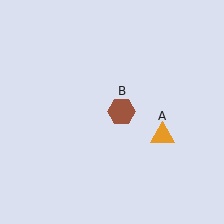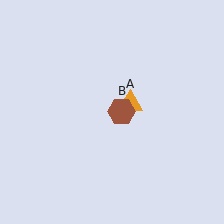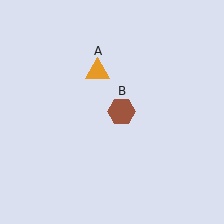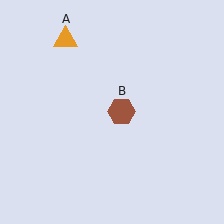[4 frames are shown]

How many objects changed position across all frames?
1 object changed position: orange triangle (object A).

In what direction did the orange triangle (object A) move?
The orange triangle (object A) moved up and to the left.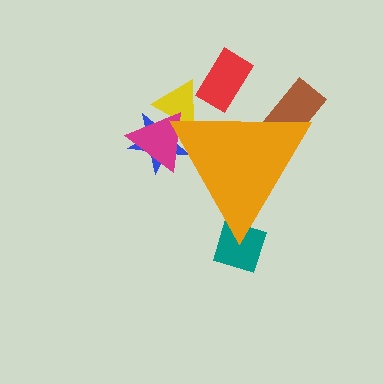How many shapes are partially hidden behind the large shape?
6 shapes are partially hidden.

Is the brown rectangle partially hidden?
Yes, the brown rectangle is partially hidden behind the orange triangle.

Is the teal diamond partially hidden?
Yes, the teal diamond is partially hidden behind the orange triangle.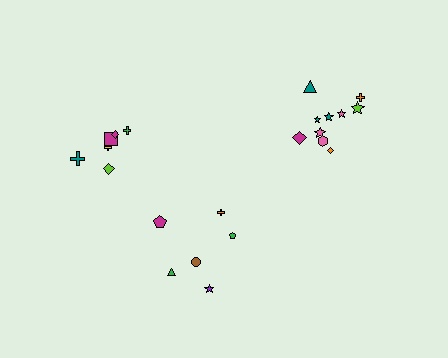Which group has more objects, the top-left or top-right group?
The top-right group.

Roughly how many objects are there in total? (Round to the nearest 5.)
Roughly 20 objects in total.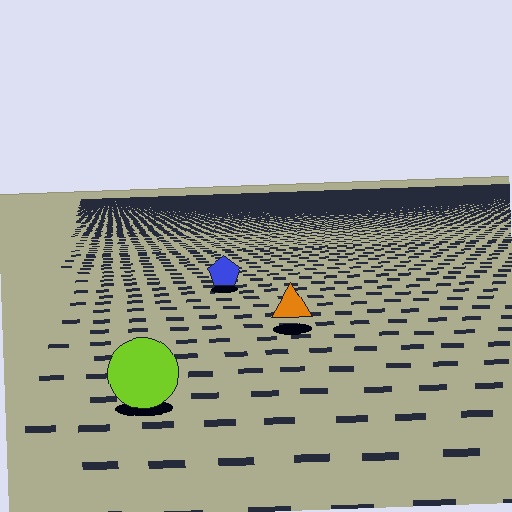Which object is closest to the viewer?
The lime circle is closest. The texture marks near it are larger and more spread out.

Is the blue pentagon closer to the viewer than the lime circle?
No. The lime circle is closer — you can tell from the texture gradient: the ground texture is coarser near it.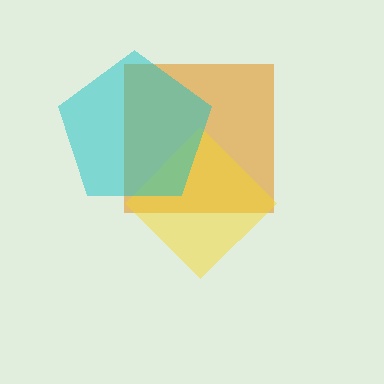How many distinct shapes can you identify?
There are 3 distinct shapes: an orange square, a yellow diamond, a cyan pentagon.